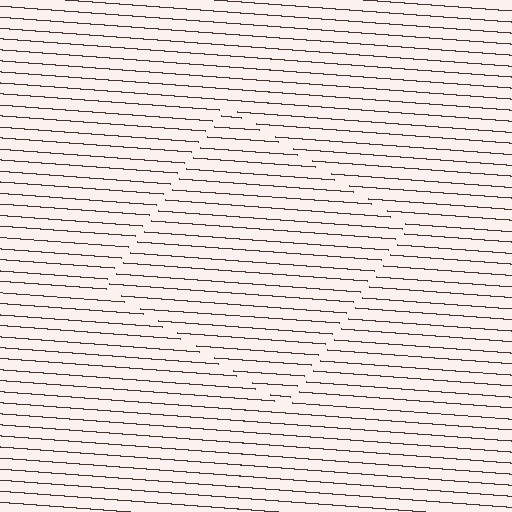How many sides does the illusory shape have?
4 sides — the line-ends trace a square.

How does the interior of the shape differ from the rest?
The interior of the shape contains the same grating, shifted by half a period — the contour is defined by the phase discontinuity where line-ends from the inner and outer gratings abut.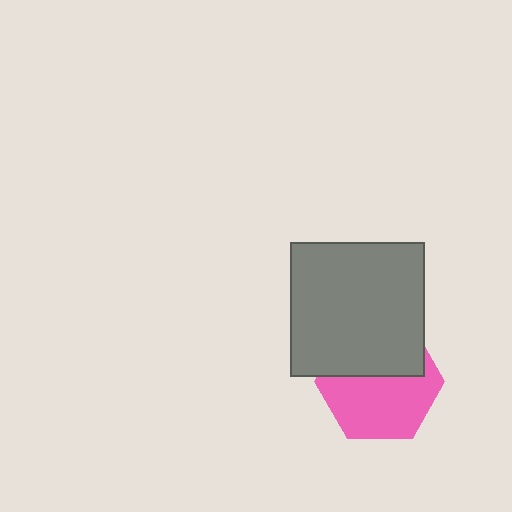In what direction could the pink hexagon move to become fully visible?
The pink hexagon could move down. That would shift it out from behind the gray square entirely.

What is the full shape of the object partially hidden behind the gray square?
The partially hidden object is a pink hexagon.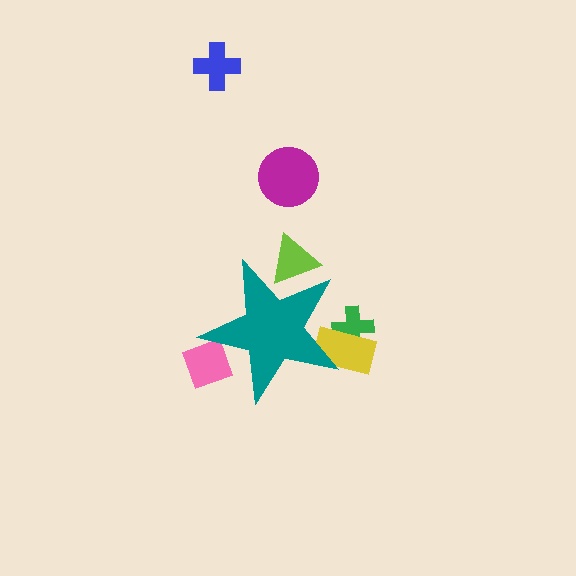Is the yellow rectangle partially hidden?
Yes, the yellow rectangle is partially hidden behind the teal star.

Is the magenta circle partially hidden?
No, the magenta circle is fully visible.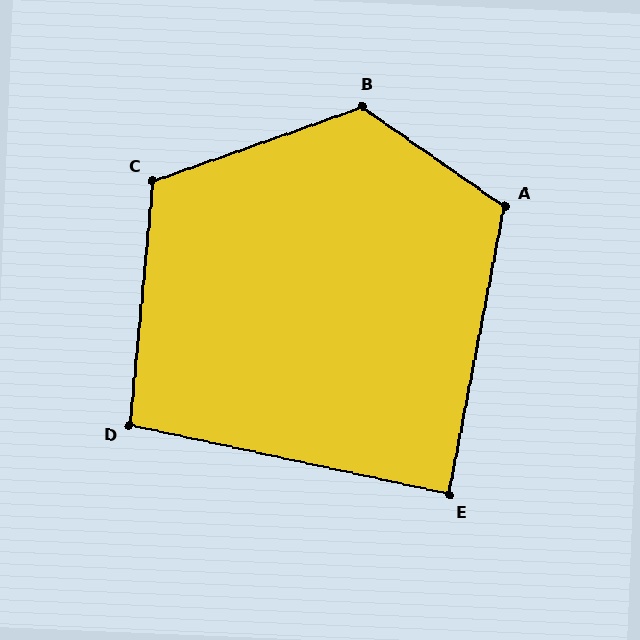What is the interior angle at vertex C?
Approximately 115 degrees (obtuse).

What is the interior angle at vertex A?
Approximately 114 degrees (obtuse).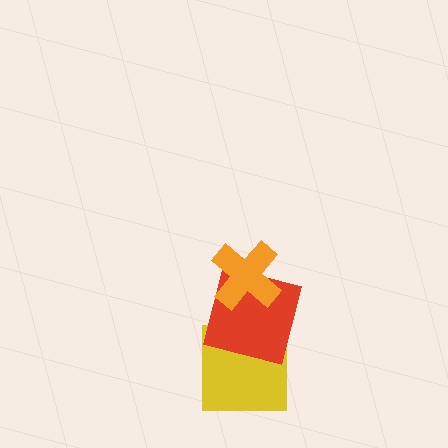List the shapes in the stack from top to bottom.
From top to bottom: the orange cross, the red square, the yellow square.